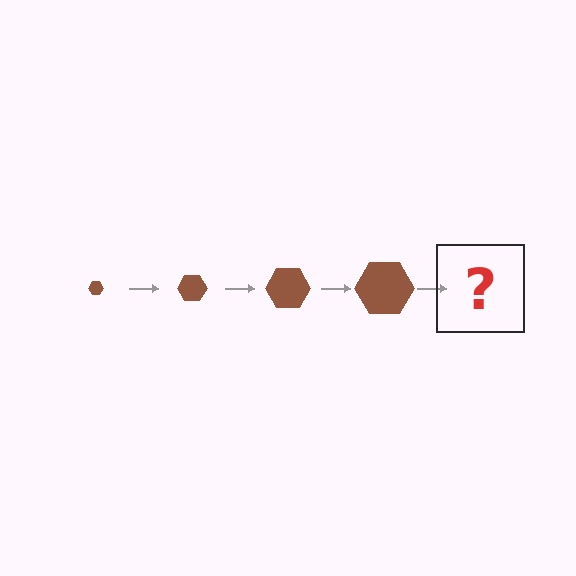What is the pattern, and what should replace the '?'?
The pattern is that the hexagon gets progressively larger each step. The '?' should be a brown hexagon, larger than the previous one.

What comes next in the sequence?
The next element should be a brown hexagon, larger than the previous one.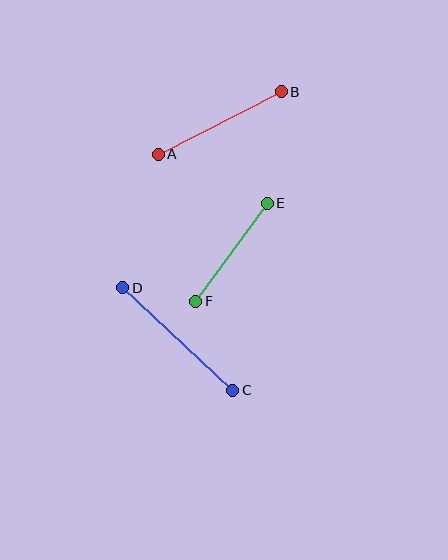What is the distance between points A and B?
The distance is approximately 138 pixels.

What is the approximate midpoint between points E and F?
The midpoint is at approximately (231, 252) pixels.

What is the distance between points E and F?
The distance is approximately 122 pixels.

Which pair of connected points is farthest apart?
Points C and D are farthest apart.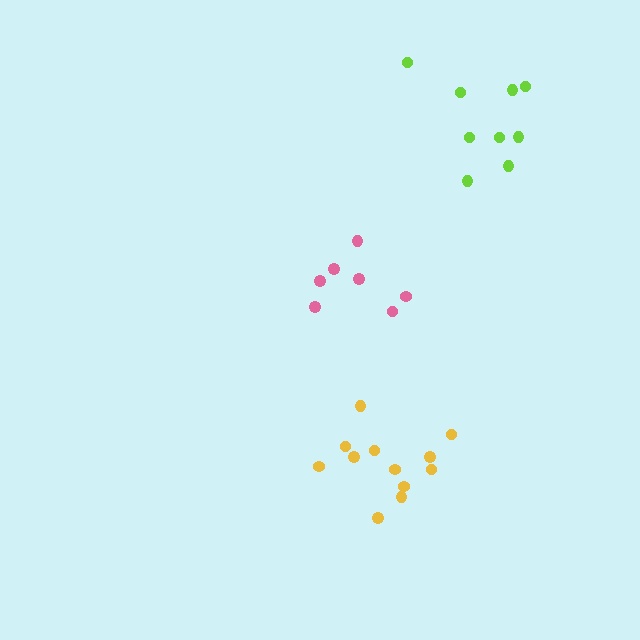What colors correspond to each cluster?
The clusters are colored: pink, lime, yellow.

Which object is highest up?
The lime cluster is topmost.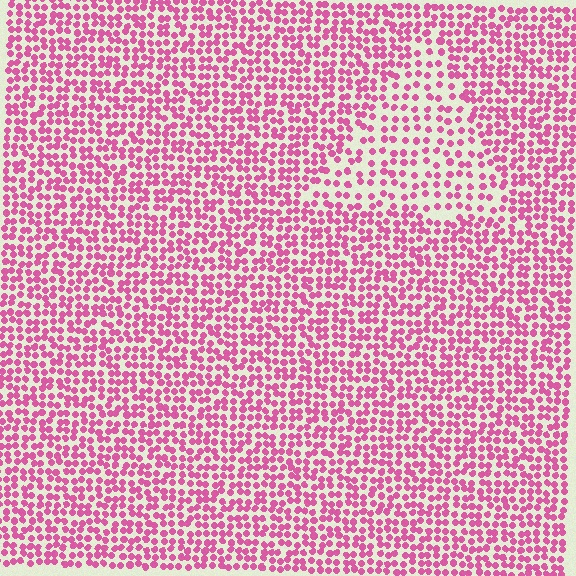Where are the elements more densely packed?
The elements are more densely packed outside the triangle boundary.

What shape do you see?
I see a triangle.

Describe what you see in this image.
The image contains small pink elements arranged at two different densities. A triangle-shaped region is visible where the elements are less densely packed than the surrounding area.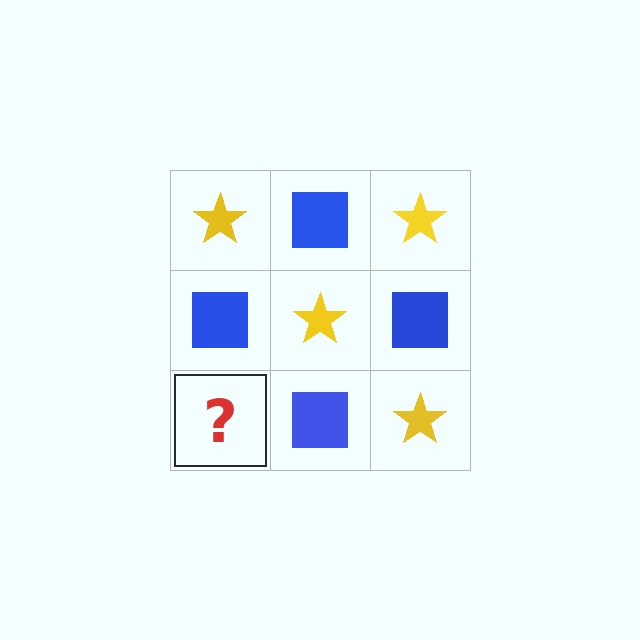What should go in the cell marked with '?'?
The missing cell should contain a yellow star.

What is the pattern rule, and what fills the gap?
The rule is that it alternates yellow star and blue square in a checkerboard pattern. The gap should be filled with a yellow star.